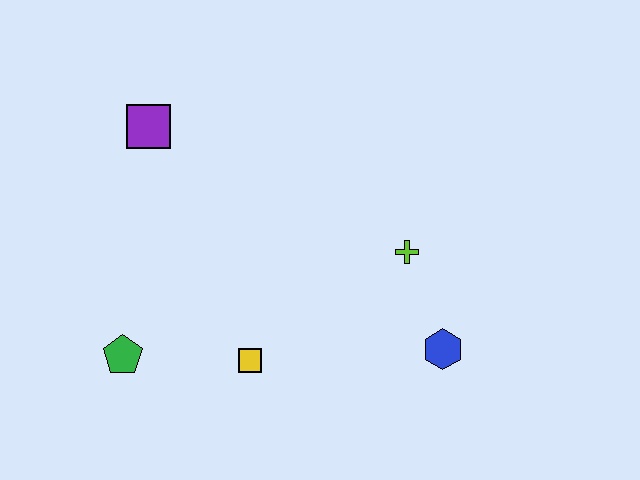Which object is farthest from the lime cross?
The green pentagon is farthest from the lime cross.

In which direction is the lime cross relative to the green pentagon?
The lime cross is to the right of the green pentagon.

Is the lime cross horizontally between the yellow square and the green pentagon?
No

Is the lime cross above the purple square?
No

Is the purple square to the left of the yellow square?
Yes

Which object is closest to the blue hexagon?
The lime cross is closest to the blue hexagon.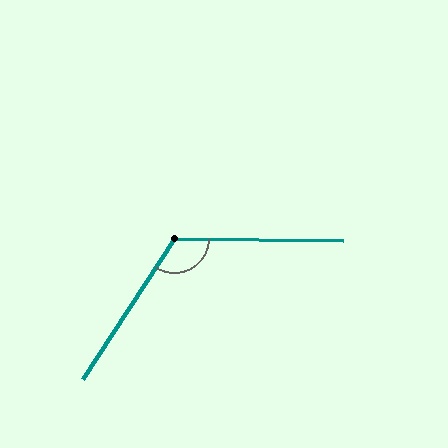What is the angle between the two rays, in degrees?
Approximately 123 degrees.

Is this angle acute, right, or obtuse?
It is obtuse.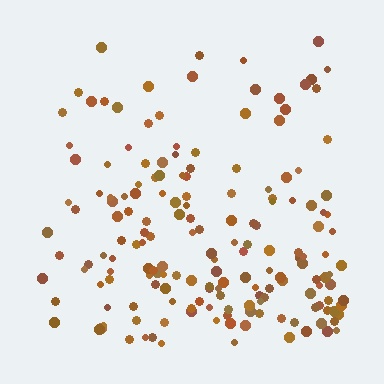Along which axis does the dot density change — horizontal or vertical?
Vertical.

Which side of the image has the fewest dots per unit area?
The top.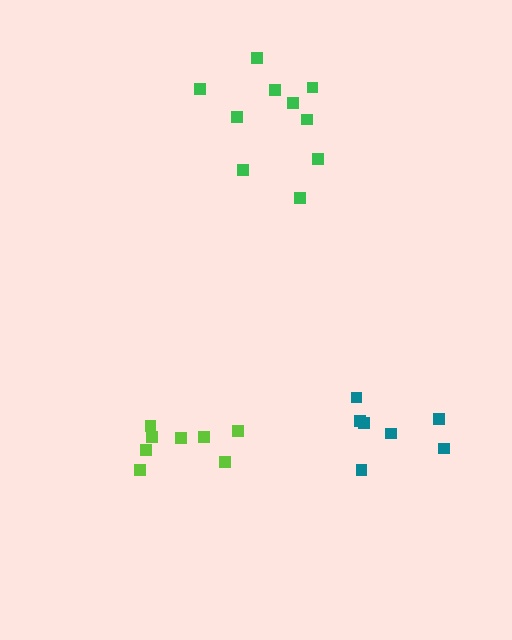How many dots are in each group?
Group 1: 7 dots, Group 2: 8 dots, Group 3: 10 dots (25 total).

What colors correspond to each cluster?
The clusters are colored: teal, lime, green.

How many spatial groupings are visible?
There are 3 spatial groupings.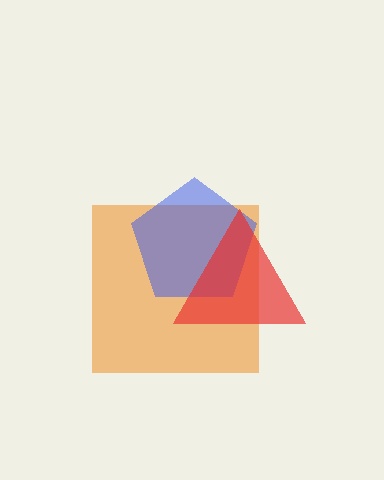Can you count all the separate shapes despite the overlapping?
Yes, there are 3 separate shapes.